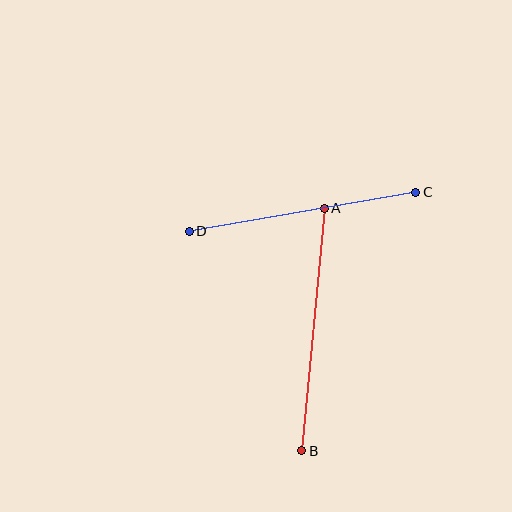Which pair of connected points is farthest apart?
Points A and B are farthest apart.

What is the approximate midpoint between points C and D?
The midpoint is at approximately (303, 212) pixels.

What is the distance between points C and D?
The distance is approximately 230 pixels.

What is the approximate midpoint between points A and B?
The midpoint is at approximately (313, 330) pixels.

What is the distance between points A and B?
The distance is approximately 243 pixels.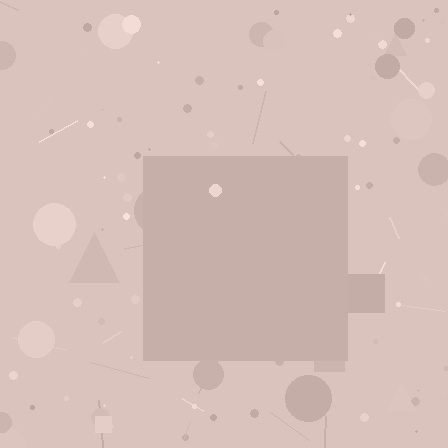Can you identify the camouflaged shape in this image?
The camouflaged shape is a square.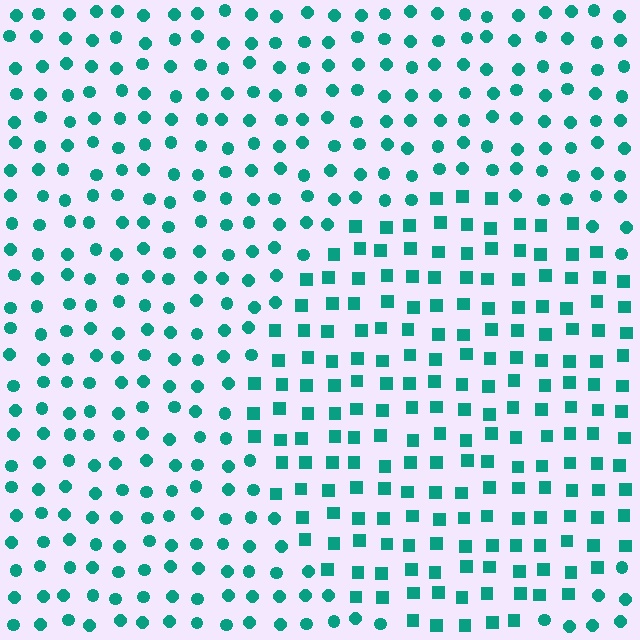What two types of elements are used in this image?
The image uses squares inside the circle region and circles outside it.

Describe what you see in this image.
The image is filled with small teal elements arranged in a uniform grid. A circle-shaped region contains squares, while the surrounding area contains circles. The boundary is defined purely by the change in element shape.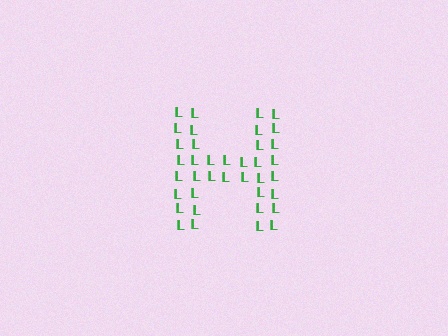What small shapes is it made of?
It is made of small letter L's.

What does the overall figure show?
The overall figure shows the letter H.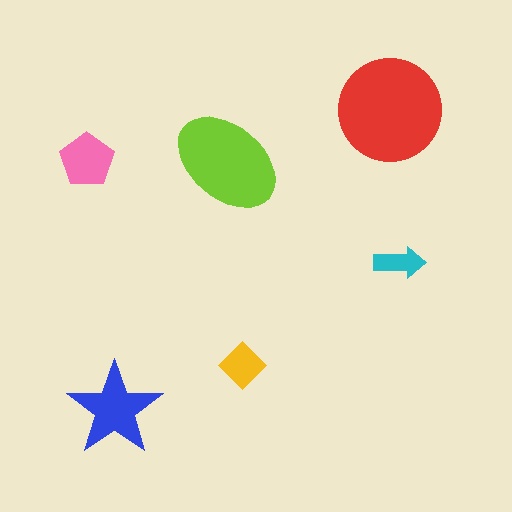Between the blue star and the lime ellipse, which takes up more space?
The lime ellipse.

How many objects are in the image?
There are 6 objects in the image.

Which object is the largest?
The red circle.